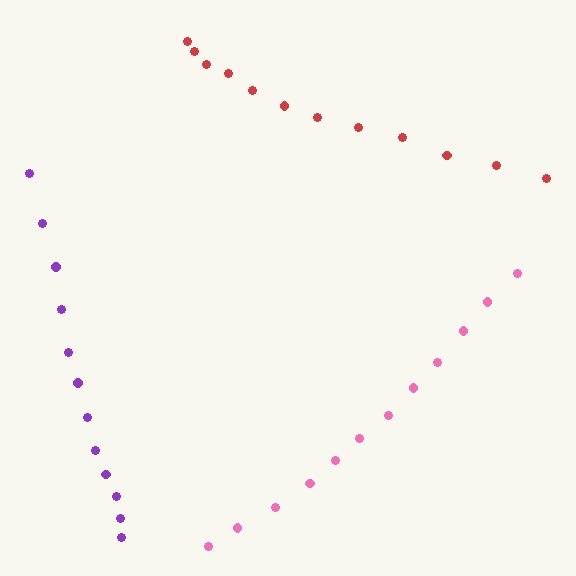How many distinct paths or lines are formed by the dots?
There are 3 distinct paths.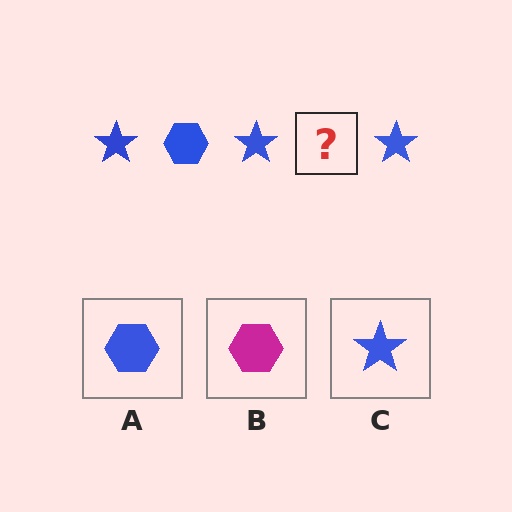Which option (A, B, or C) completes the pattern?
A.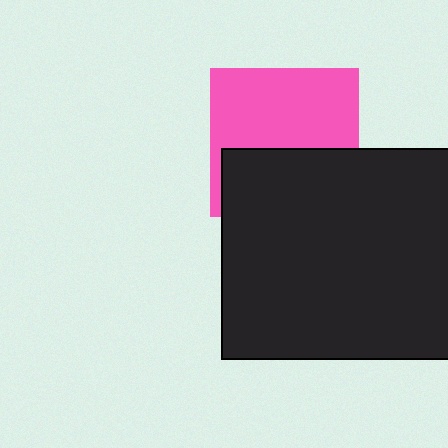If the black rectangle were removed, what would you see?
You would see the complete pink square.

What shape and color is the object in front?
The object in front is a black rectangle.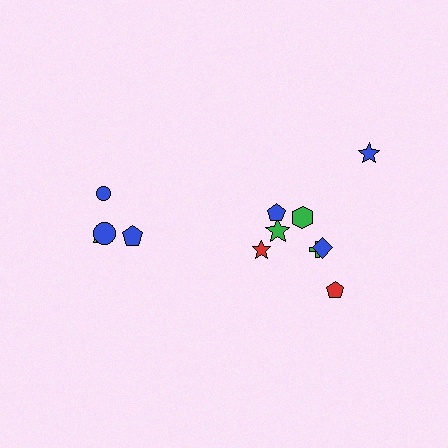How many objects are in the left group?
There are 4 objects.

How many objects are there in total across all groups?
There are 12 objects.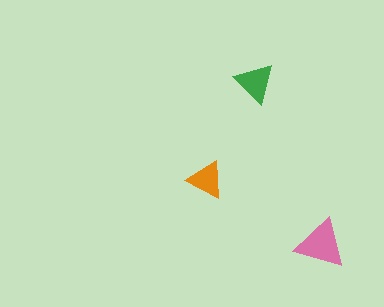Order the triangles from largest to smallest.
the pink one, the green one, the orange one.